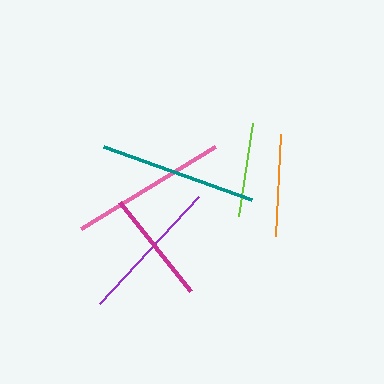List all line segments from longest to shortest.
From longest to shortest: pink, teal, purple, magenta, orange, lime.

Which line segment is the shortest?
The lime line is the shortest at approximately 94 pixels.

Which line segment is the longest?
The pink line is the longest at approximately 158 pixels.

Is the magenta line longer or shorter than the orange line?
The magenta line is longer than the orange line.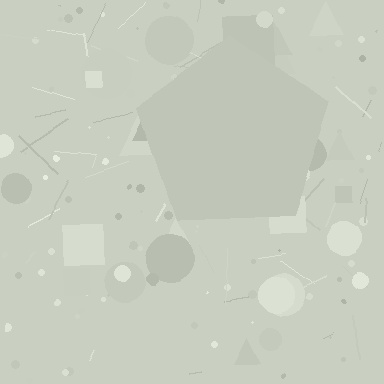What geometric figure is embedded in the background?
A pentagon is embedded in the background.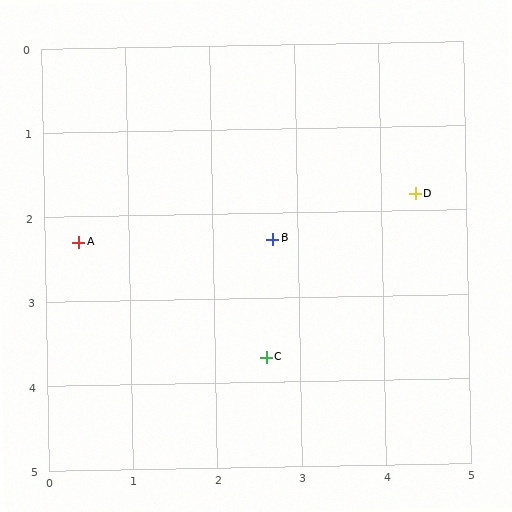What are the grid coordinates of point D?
Point D is at approximately (4.4, 1.8).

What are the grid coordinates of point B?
Point B is at approximately (2.7, 2.3).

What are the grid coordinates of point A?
Point A is at approximately (0.4, 2.3).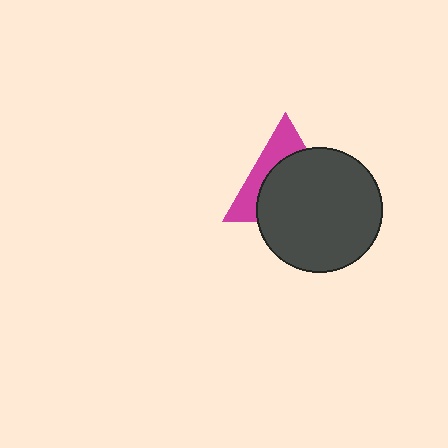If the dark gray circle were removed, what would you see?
You would see the complete magenta triangle.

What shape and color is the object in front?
The object in front is a dark gray circle.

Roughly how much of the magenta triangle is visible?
A small part of it is visible (roughly 36%).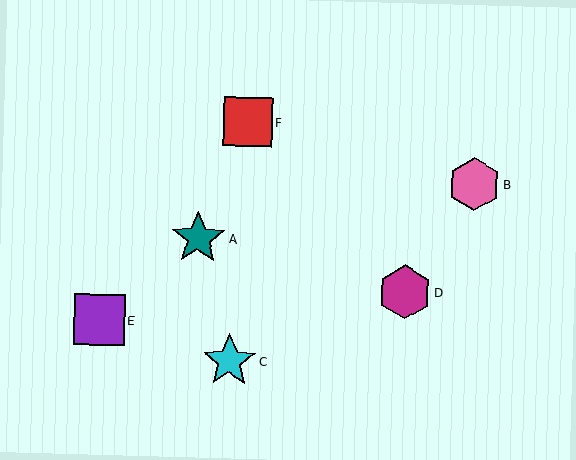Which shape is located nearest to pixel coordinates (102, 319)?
The purple square (labeled E) at (99, 319) is nearest to that location.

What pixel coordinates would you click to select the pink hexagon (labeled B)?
Click at (474, 184) to select the pink hexagon B.